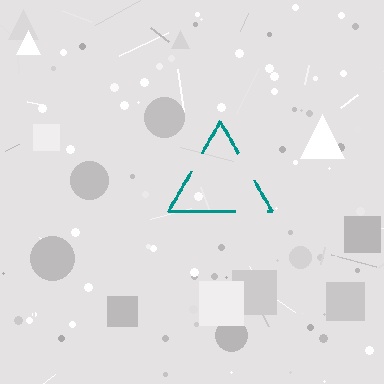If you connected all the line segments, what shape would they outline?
They would outline a triangle.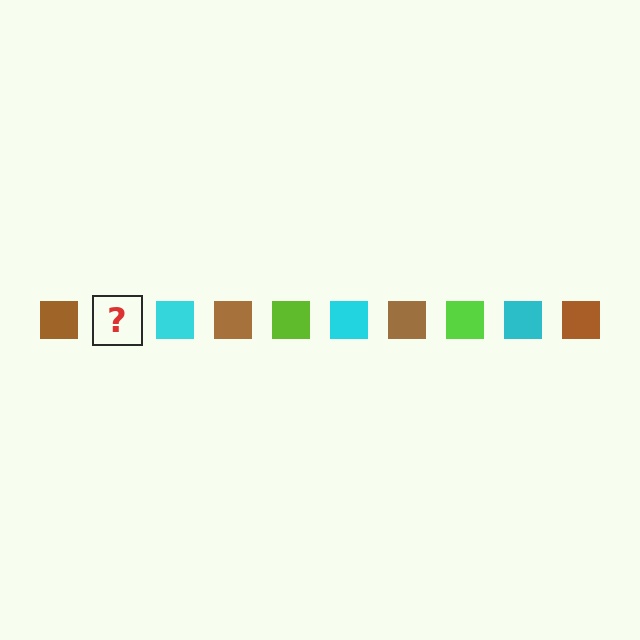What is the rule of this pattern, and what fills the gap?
The rule is that the pattern cycles through brown, lime, cyan squares. The gap should be filled with a lime square.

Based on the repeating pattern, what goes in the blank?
The blank should be a lime square.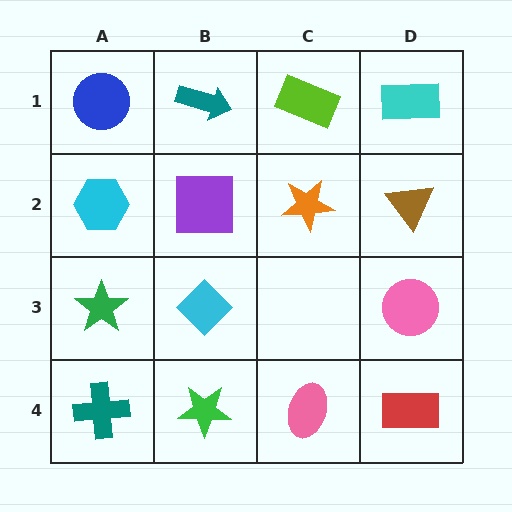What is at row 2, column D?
A brown triangle.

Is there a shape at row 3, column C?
No, that cell is empty.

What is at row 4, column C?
A pink ellipse.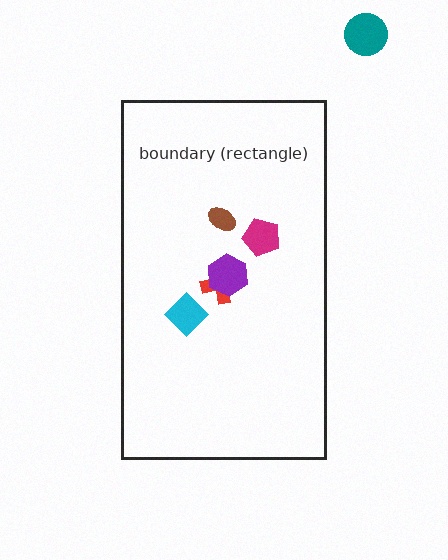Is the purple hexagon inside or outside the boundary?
Inside.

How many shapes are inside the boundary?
5 inside, 1 outside.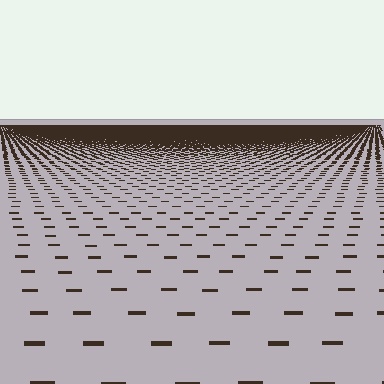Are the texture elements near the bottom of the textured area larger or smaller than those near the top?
Larger. Near the bottom, elements are closer to the viewer and appear at a bigger on-screen size.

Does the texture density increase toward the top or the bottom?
Density increases toward the top.